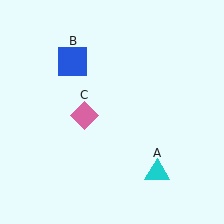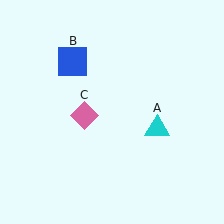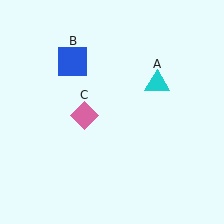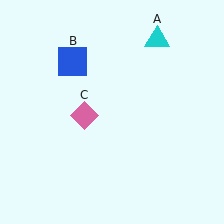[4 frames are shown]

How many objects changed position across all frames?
1 object changed position: cyan triangle (object A).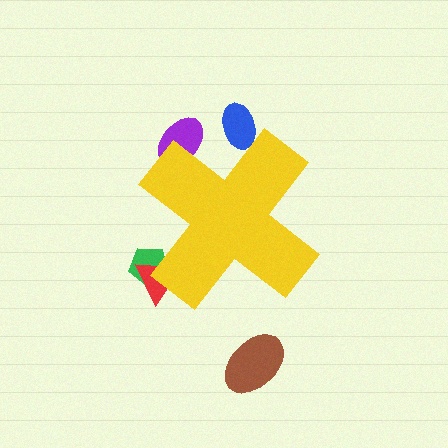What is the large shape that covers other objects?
A yellow cross.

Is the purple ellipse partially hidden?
Yes, the purple ellipse is partially hidden behind the yellow cross.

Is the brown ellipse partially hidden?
No, the brown ellipse is fully visible.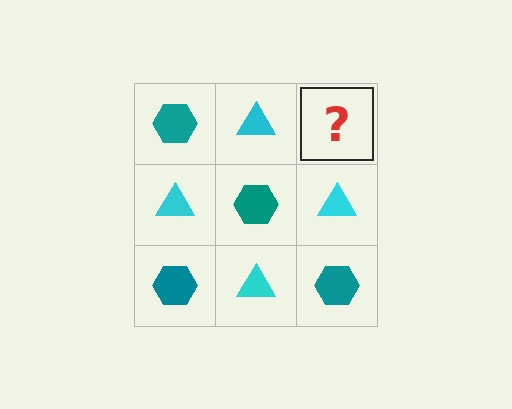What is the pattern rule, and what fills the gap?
The rule is that it alternates teal hexagon and cyan triangle in a checkerboard pattern. The gap should be filled with a teal hexagon.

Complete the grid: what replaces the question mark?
The question mark should be replaced with a teal hexagon.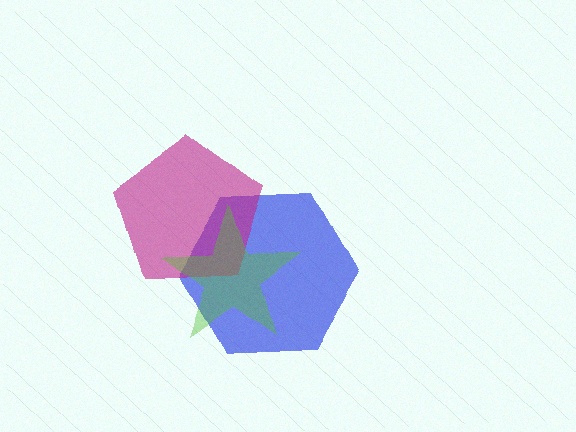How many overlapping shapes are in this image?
There are 3 overlapping shapes in the image.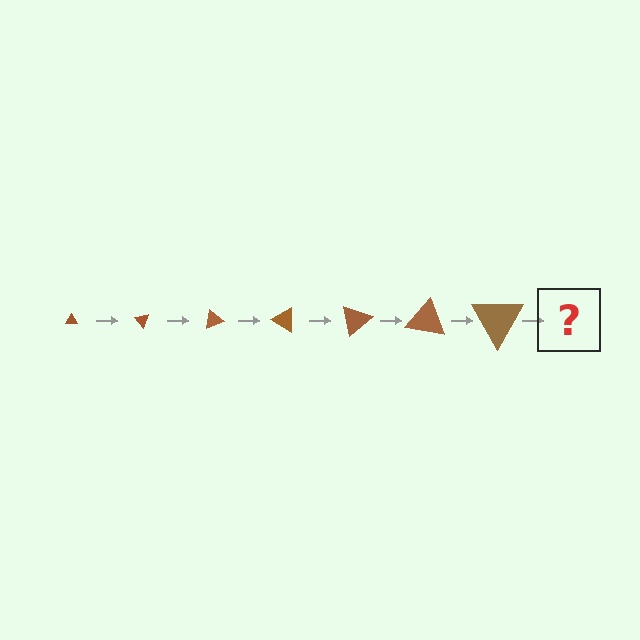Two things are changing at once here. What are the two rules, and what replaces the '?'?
The two rules are that the triangle grows larger each step and it rotates 50 degrees each step. The '?' should be a triangle, larger than the previous one and rotated 350 degrees from the start.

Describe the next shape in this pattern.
It should be a triangle, larger than the previous one and rotated 350 degrees from the start.